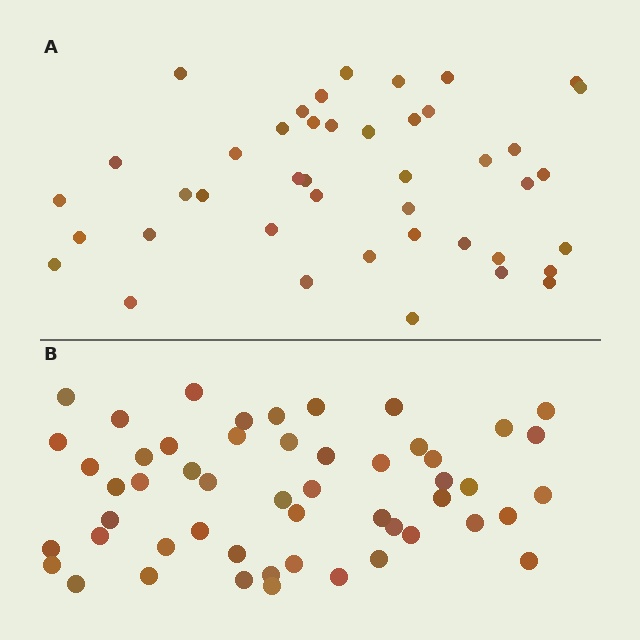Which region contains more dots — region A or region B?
Region B (the bottom region) has more dots.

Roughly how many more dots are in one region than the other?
Region B has roughly 8 or so more dots than region A.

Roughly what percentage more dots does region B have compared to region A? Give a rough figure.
About 20% more.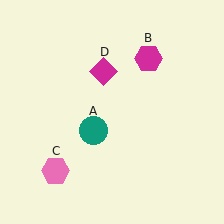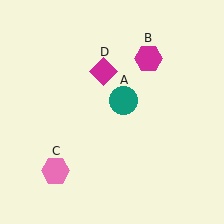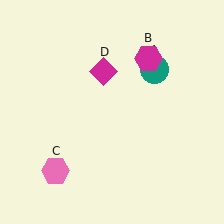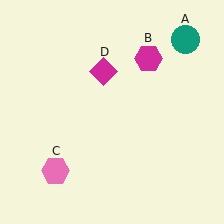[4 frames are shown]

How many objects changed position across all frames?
1 object changed position: teal circle (object A).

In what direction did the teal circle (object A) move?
The teal circle (object A) moved up and to the right.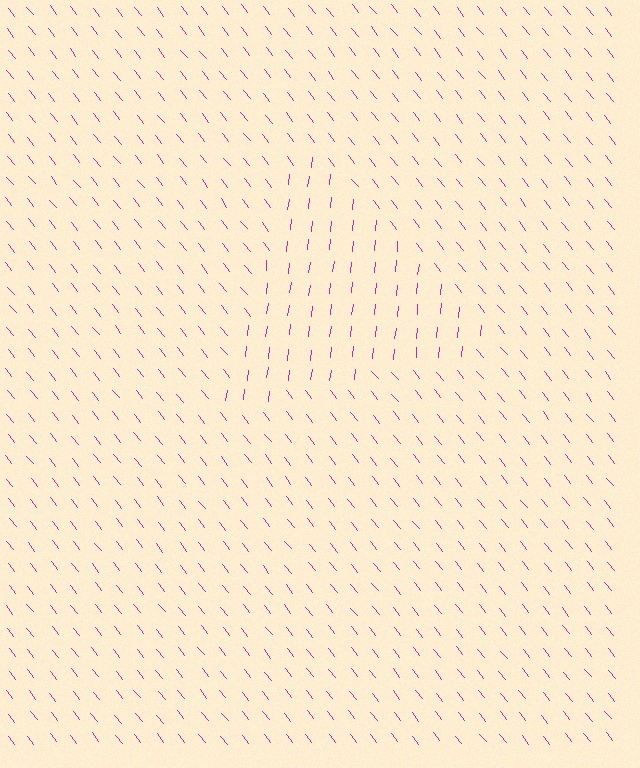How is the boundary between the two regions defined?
The boundary is defined purely by a change in line orientation (approximately 45 degrees difference). All lines are the same color and thickness.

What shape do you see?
I see a triangle.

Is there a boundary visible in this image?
Yes, there is a texture boundary formed by a change in line orientation.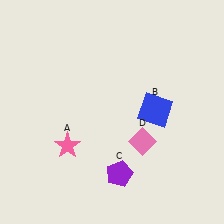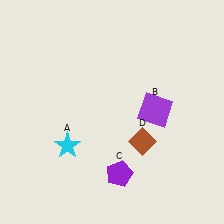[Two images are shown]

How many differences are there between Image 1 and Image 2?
There are 3 differences between the two images.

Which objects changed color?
A changed from pink to cyan. B changed from blue to purple. D changed from pink to brown.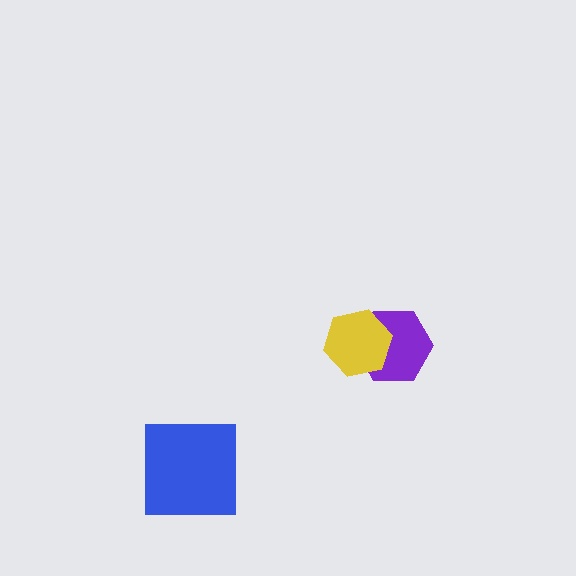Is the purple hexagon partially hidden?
Yes, it is partially covered by another shape.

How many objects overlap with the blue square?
0 objects overlap with the blue square.